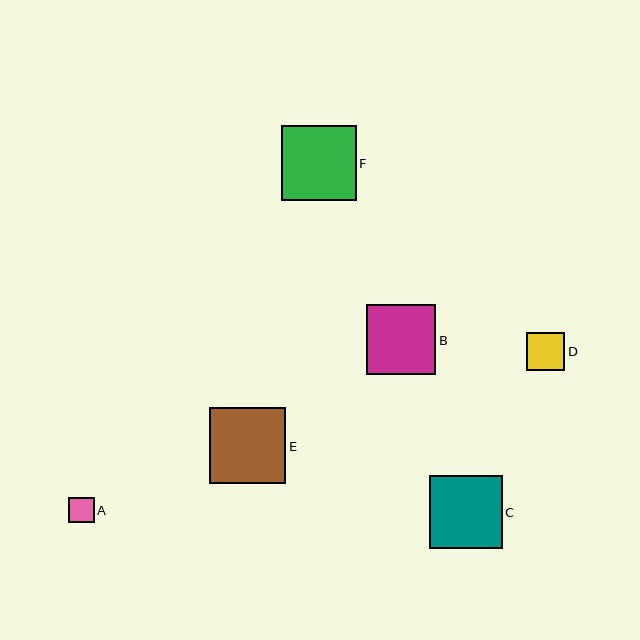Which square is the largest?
Square E is the largest with a size of approximately 76 pixels.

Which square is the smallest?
Square A is the smallest with a size of approximately 26 pixels.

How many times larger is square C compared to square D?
Square C is approximately 1.9 times the size of square D.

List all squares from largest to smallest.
From largest to smallest: E, F, C, B, D, A.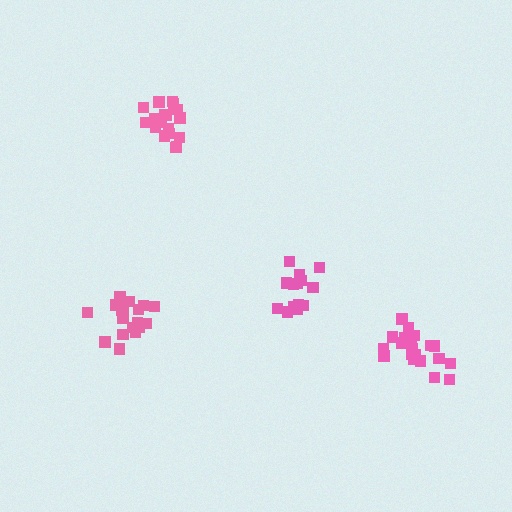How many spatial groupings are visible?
There are 4 spatial groupings.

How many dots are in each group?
Group 1: 20 dots, Group 2: 15 dots, Group 3: 20 dots, Group 4: 19 dots (74 total).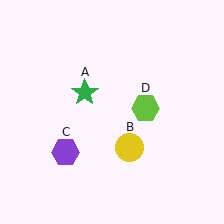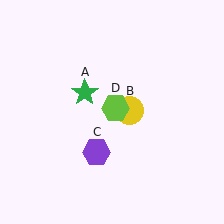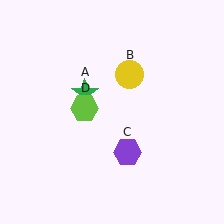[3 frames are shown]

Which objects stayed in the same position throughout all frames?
Green star (object A) remained stationary.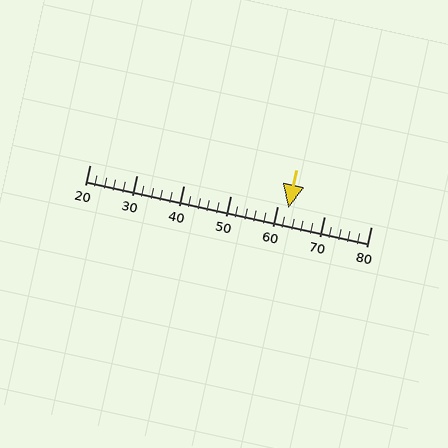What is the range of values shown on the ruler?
The ruler shows values from 20 to 80.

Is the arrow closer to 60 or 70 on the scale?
The arrow is closer to 60.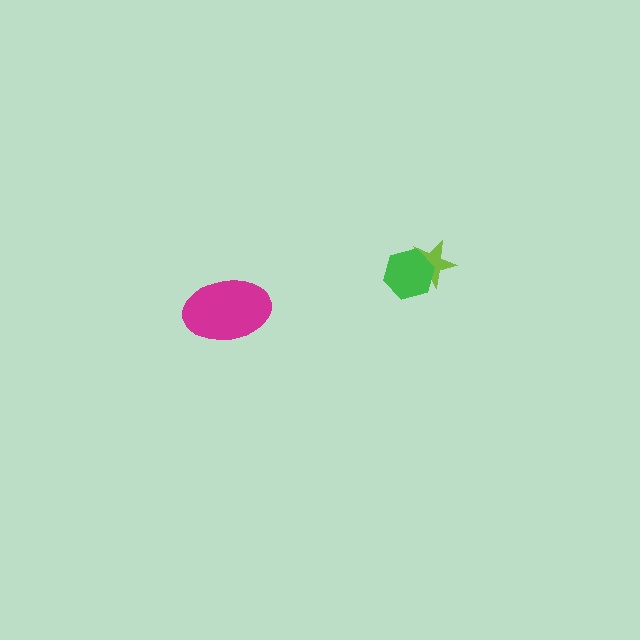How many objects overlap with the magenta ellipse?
0 objects overlap with the magenta ellipse.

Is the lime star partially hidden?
Yes, it is partially covered by another shape.